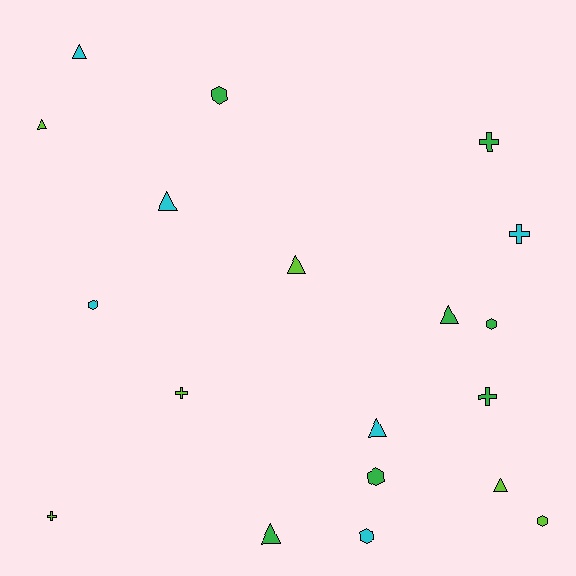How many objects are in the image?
There are 19 objects.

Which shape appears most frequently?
Triangle, with 8 objects.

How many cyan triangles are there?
There are 3 cyan triangles.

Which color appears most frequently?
Green, with 7 objects.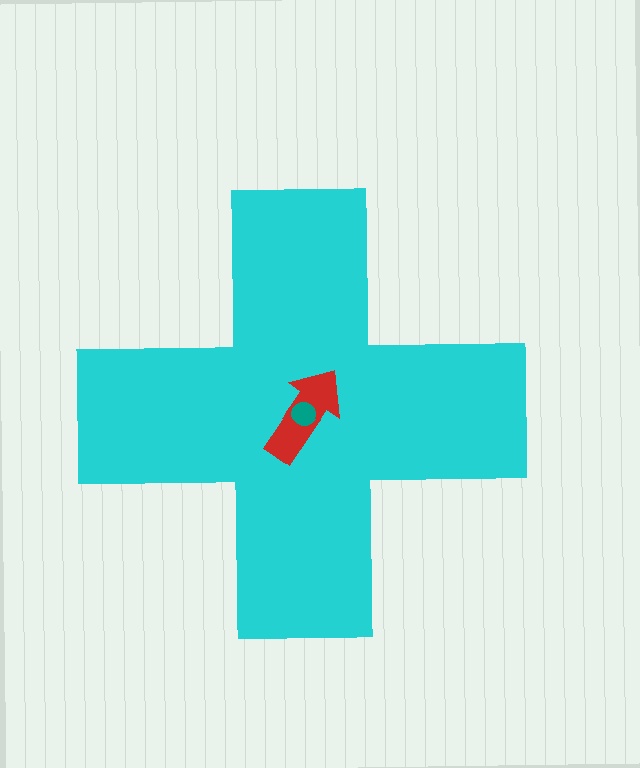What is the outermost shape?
The cyan cross.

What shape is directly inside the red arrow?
The teal circle.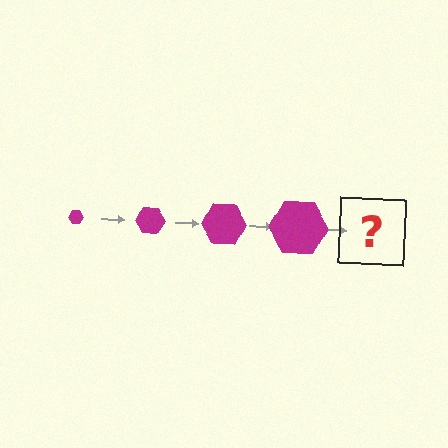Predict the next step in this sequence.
The next step is a magenta hexagon, larger than the previous one.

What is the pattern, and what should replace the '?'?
The pattern is that the hexagon gets progressively larger each step. The '?' should be a magenta hexagon, larger than the previous one.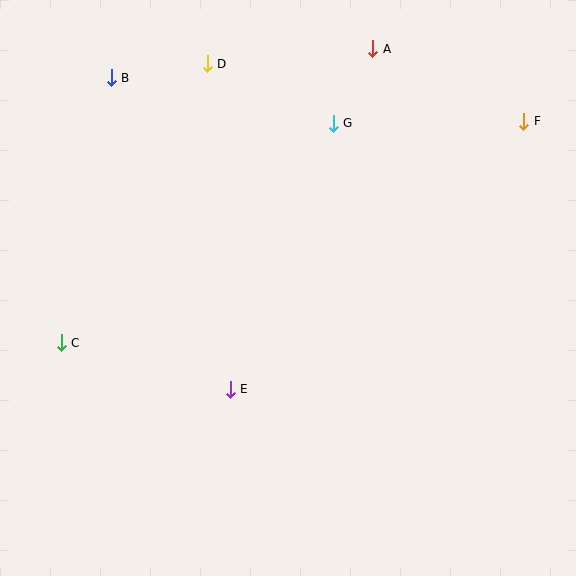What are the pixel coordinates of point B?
Point B is at (111, 78).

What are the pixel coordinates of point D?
Point D is at (207, 64).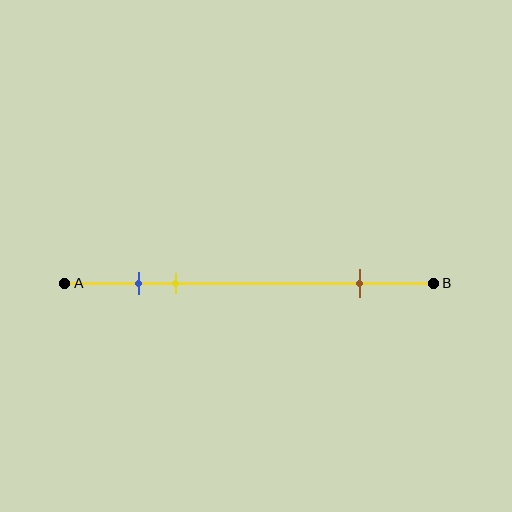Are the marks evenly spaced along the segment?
No, the marks are not evenly spaced.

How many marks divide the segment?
There are 3 marks dividing the segment.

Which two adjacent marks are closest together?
The blue and yellow marks are the closest adjacent pair.